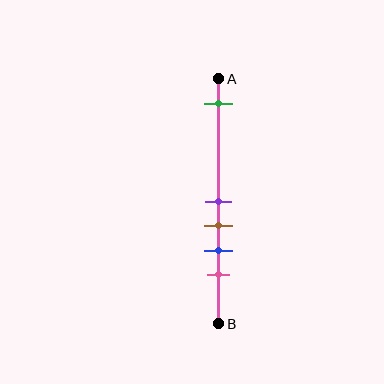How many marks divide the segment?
There are 5 marks dividing the segment.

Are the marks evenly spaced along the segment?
No, the marks are not evenly spaced.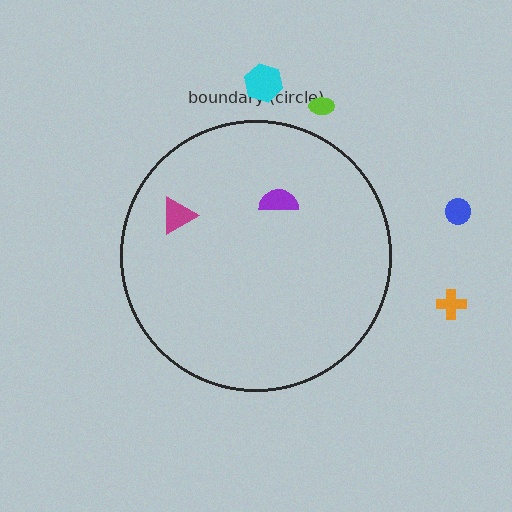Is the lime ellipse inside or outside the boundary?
Outside.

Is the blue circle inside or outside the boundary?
Outside.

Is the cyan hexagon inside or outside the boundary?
Outside.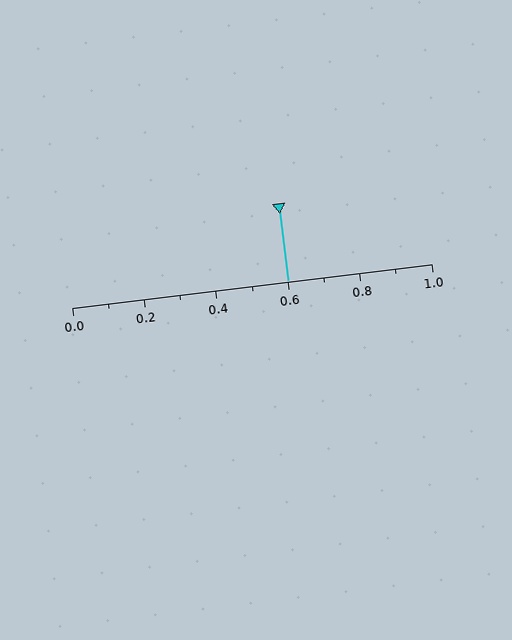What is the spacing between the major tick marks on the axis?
The major ticks are spaced 0.2 apart.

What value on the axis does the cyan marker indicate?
The marker indicates approximately 0.6.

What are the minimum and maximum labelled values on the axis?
The axis runs from 0.0 to 1.0.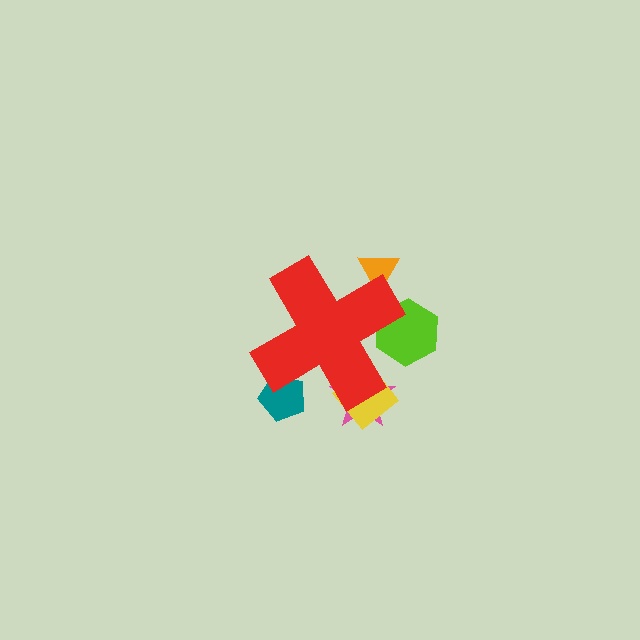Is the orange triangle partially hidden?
Yes, the orange triangle is partially hidden behind the red cross.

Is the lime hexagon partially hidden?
Yes, the lime hexagon is partially hidden behind the red cross.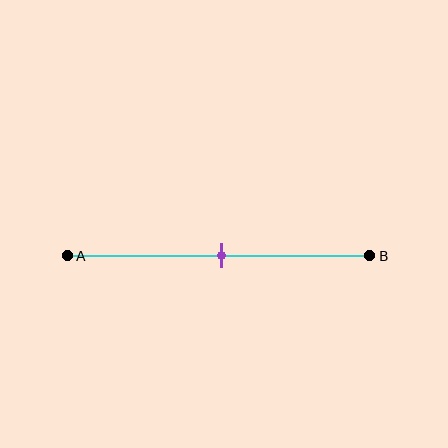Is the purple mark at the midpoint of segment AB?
Yes, the mark is approximately at the midpoint.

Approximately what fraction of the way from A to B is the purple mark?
The purple mark is approximately 50% of the way from A to B.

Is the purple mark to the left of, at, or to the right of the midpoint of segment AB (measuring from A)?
The purple mark is approximately at the midpoint of segment AB.